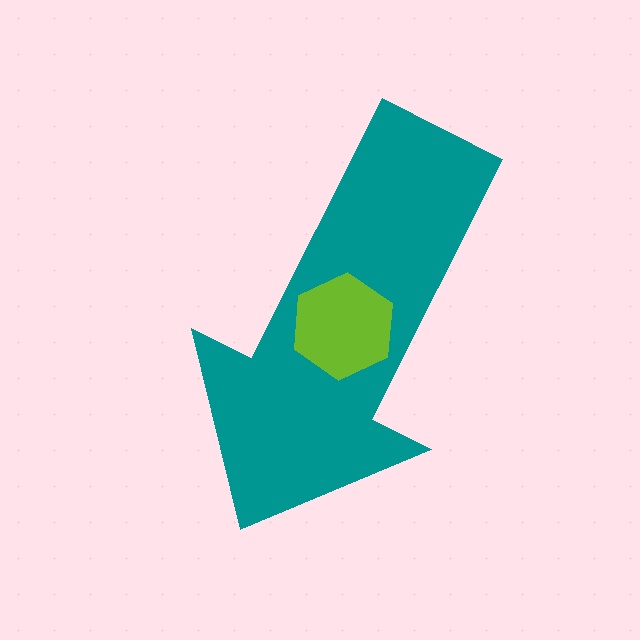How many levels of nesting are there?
2.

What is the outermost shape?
The teal arrow.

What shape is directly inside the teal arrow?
The lime hexagon.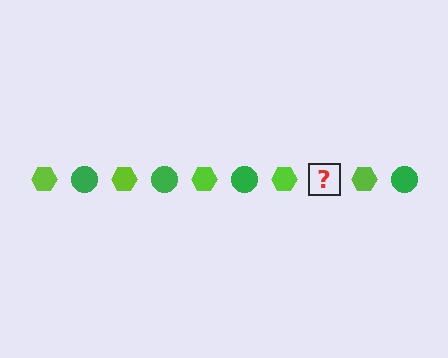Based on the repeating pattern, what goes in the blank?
The blank should be a green circle.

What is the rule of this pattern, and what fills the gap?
The rule is that the pattern alternates between lime hexagon and green circle. The gap should be filled with a green circle.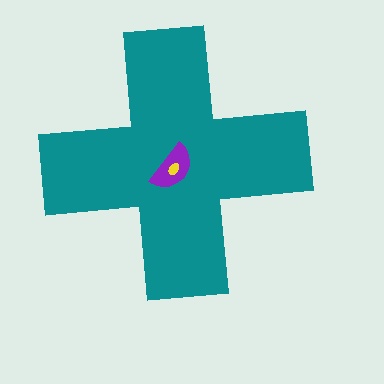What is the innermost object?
The yellow ellipse.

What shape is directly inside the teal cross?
The purple semicircle.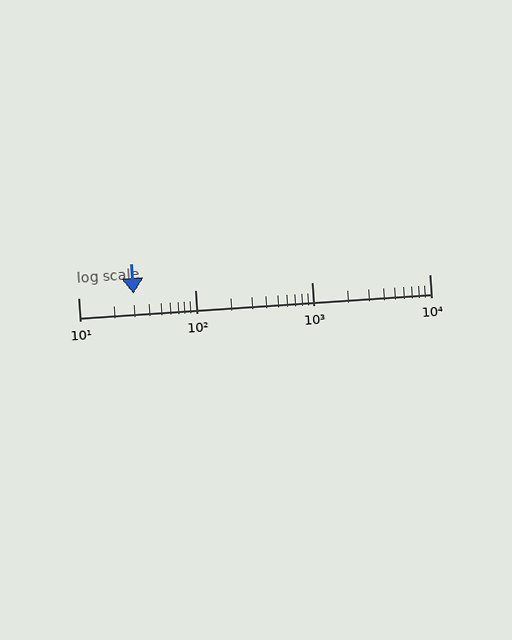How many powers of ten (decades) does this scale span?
The scale spans 3 decades, from 10 to 10000.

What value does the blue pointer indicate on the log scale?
The pointer indicates approximately 30.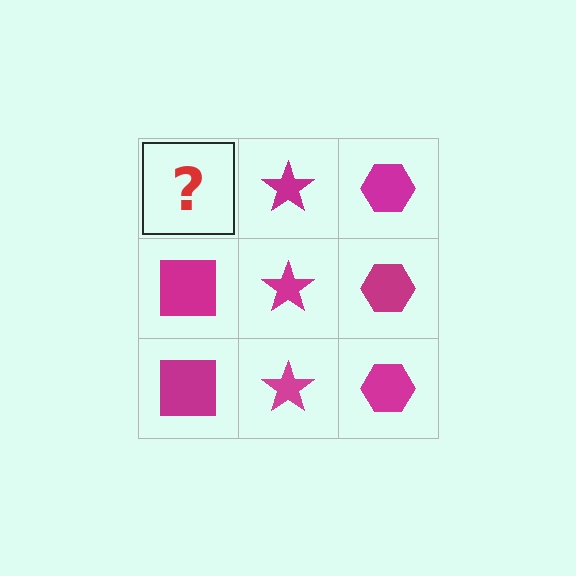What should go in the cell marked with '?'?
The missing cell should contain a magenta square.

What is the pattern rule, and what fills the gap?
The rule is that each column has a consistent shape. The gap should be filled with a magenta square.